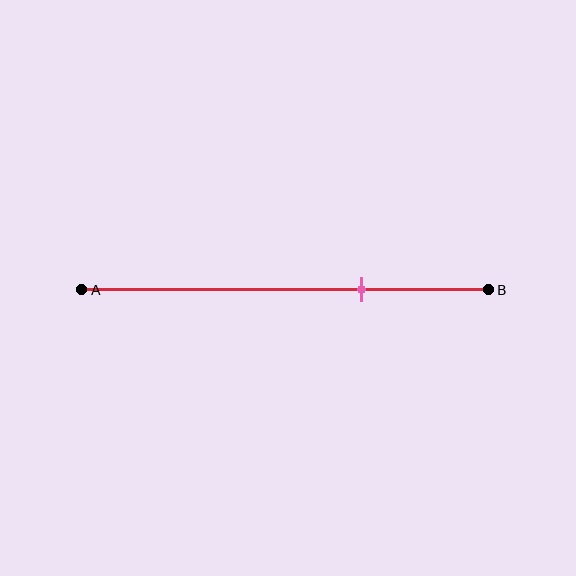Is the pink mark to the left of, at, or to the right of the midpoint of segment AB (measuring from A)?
The pink mark is to the right of the midpoint of segment AB.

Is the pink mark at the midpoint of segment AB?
No, the mark is at about 70% from A, not at the 50% midpoint.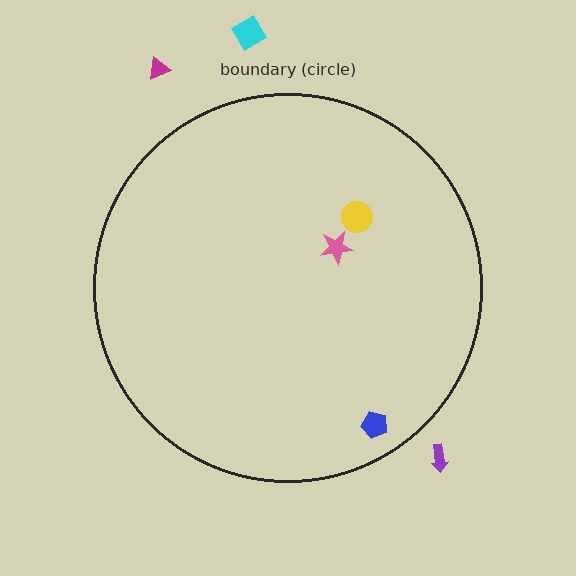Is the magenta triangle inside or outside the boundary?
Outside.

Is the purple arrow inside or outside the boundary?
Outside.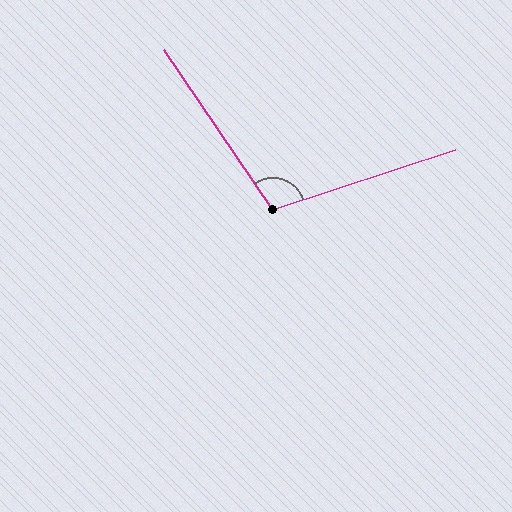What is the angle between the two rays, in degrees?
Approximately 106 degrees.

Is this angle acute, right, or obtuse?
It is obtuse.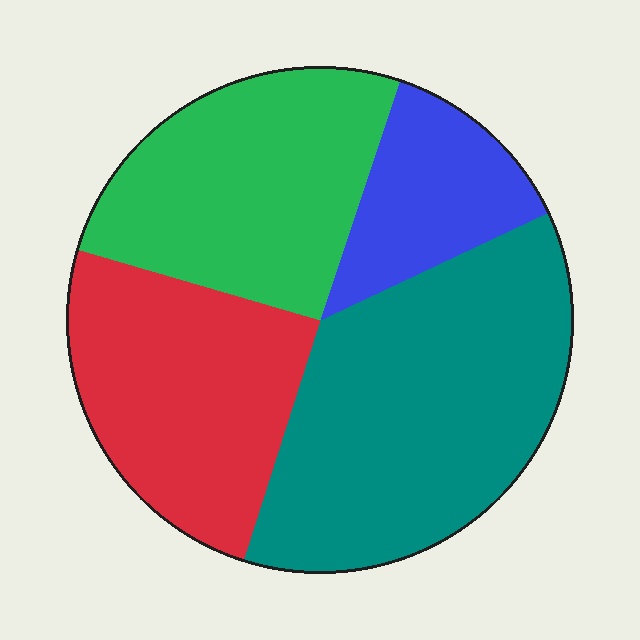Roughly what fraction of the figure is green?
Green covers about 25% of the figure.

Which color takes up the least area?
Blue, at roughly 15%.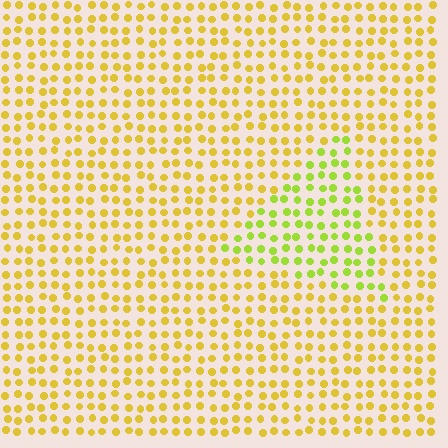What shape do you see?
I see a triangle.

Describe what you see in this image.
The image is filled with small yellow elements in a uniform arrangement. A triangle-shaped region is visible where the elements are tinted to a slightly different hue, forming a subtle color boundary.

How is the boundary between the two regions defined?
The boundary is defined purely by a slight shift in hue (about 34 degrees). Spacing, size, and orientation are identical on both sides.